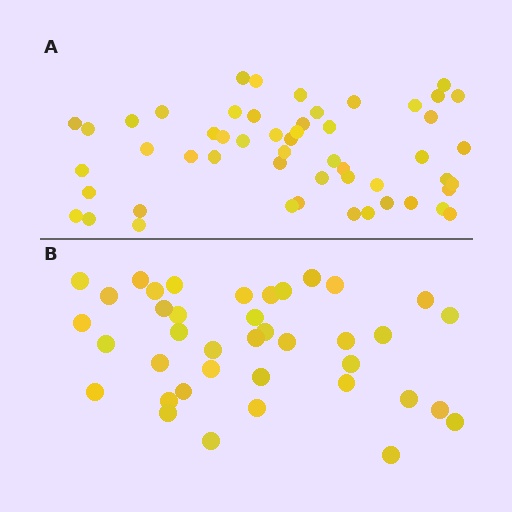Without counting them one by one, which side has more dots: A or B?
Region A (the top region) has more dots.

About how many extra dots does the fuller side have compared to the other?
Region A has approximately 15 more dots than region B.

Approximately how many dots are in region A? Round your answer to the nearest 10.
About 50 dots. (The exact count is 53, which rounds to 50.)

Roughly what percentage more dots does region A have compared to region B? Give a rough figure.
About 35% more.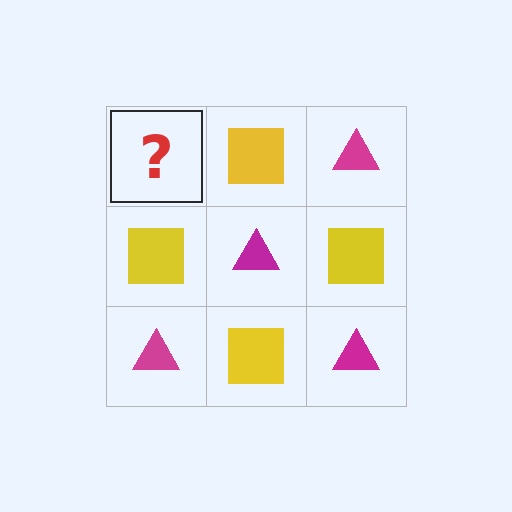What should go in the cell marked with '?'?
The missing cell should contain a magenta triangle.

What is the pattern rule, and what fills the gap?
The rule is that it alternates magenta triangle and yellow square in a checkerboard pattern. The gap should be filled with a magenta triangle.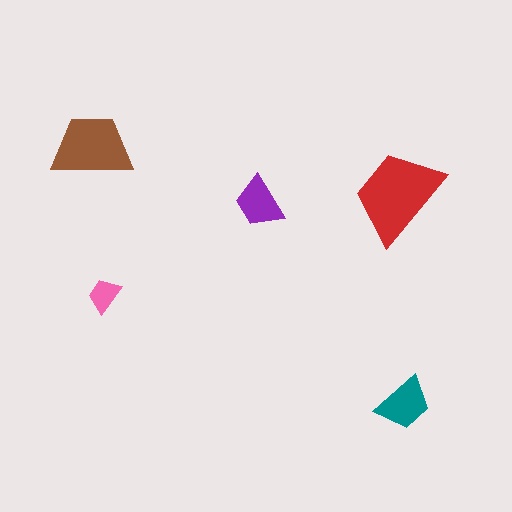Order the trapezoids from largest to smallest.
the red one, the brown one, the teal one, the purple one, the pink one.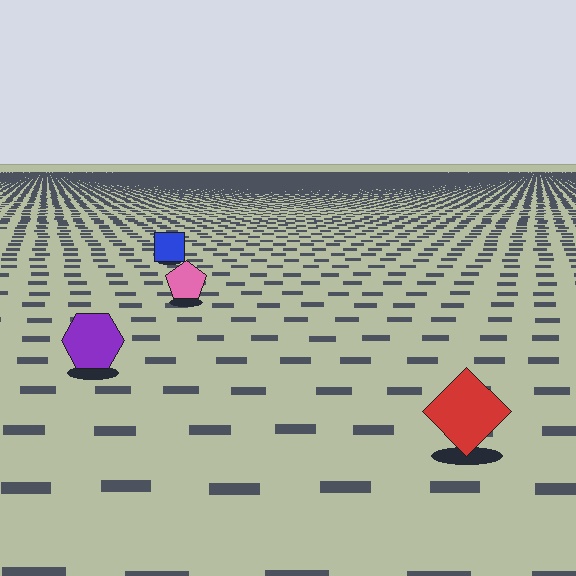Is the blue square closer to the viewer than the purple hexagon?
No. The purple hexagon is closer — you can tell from the texture gradient: the ground texture is coarser near it.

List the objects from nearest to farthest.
From nearest to farthest: the red diamond, the purple hexagon, the pink pentagon, the blue square.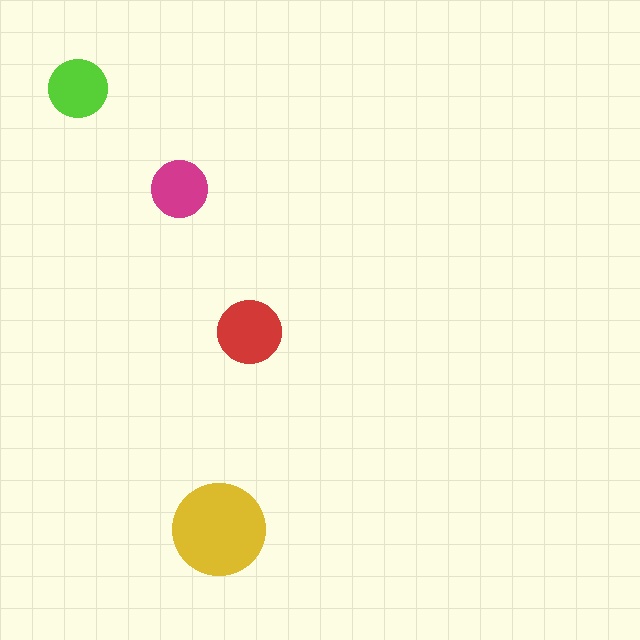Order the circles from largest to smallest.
the yellow one, the red one, the lime one, the magenta one.